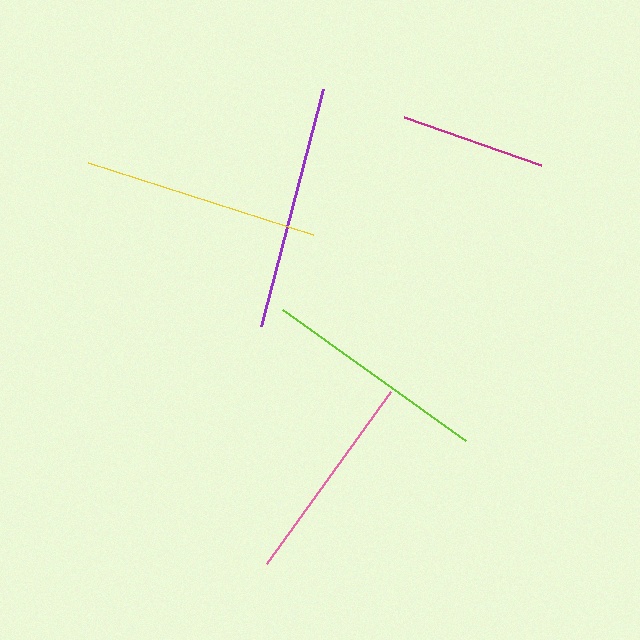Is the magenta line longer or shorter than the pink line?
The pink line is longer than the magenta line.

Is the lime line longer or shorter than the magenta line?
The lime line is longer than the magenta line.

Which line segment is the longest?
The purple line is the longest at approximately 245 pixels.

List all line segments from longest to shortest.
From longest to shortest: purple, yellow, lime, pink, magenta.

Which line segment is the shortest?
The magenta line is the shortest at approximately 146 pixels.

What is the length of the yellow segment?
The yellow segment is approximately 236 pixels long.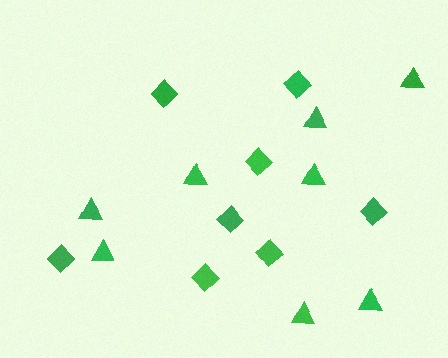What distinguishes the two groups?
There are 2 groups: one group of diamonds (8) and one group of triangles (8).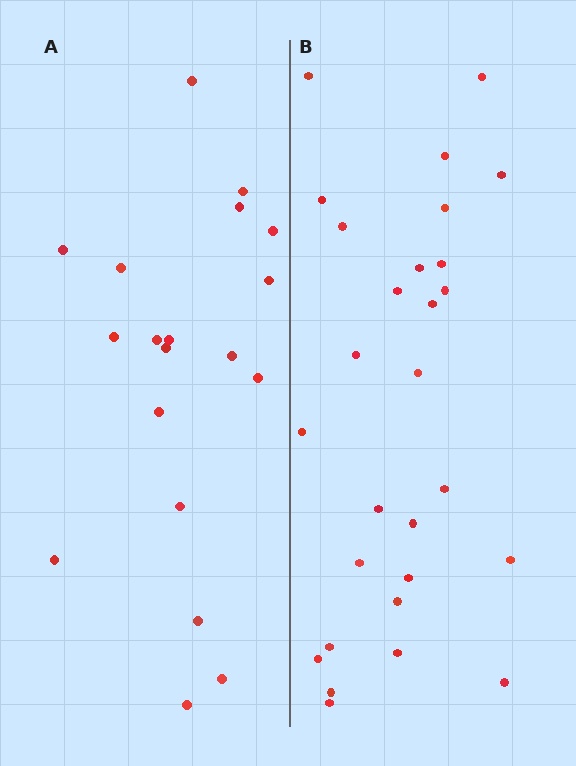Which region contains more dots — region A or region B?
Region B (the right region) has more dots.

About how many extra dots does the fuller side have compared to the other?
Region B has roughly 8 or so more dots than region A.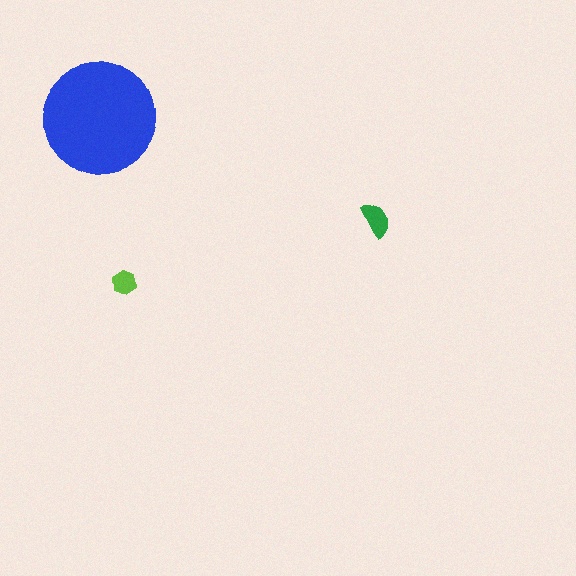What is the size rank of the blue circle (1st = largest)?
1st.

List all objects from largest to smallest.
The blue circle, the green semicircle, the lime hexagon.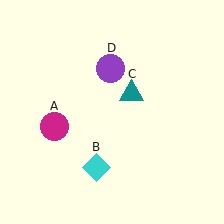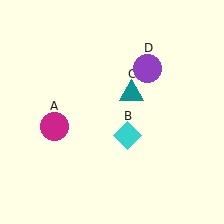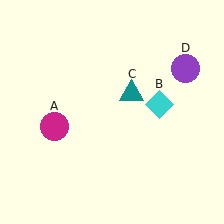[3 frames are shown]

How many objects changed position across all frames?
2 objects changed position: cyan diamond (object B), purple circle (object D).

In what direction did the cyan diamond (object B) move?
The cyan diamond (object B) moved up and to the right.